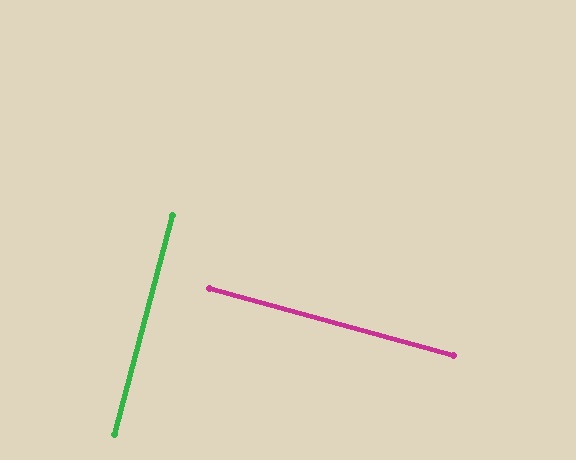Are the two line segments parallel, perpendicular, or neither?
Perpendicular — they meet at approximately 89°.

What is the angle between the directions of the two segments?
Approximately 89 degrees.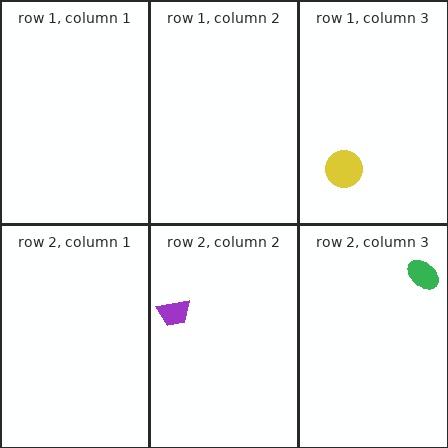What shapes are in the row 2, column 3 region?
The green ellipse.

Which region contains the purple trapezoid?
The row 2, column 2 region.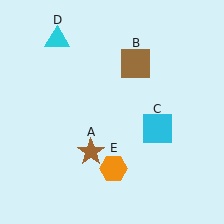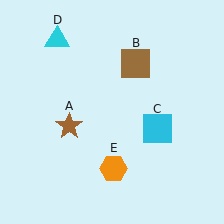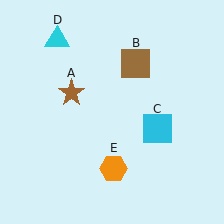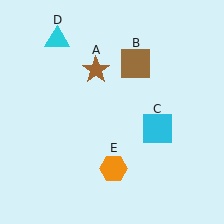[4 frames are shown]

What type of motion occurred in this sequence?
The brown star (object A) rotated clockwise around the center of the scene.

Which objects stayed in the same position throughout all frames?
Brown square (object B) and cyan square (object C) and cyan triangle (object D) and orange hexagon (object E) remained stationary.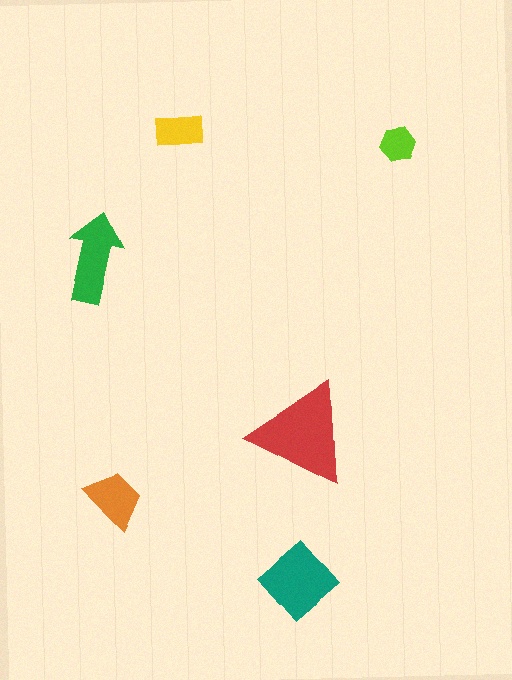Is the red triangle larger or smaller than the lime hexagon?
Larger.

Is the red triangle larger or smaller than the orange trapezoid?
Larger.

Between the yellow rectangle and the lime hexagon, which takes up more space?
The yellow rectangle.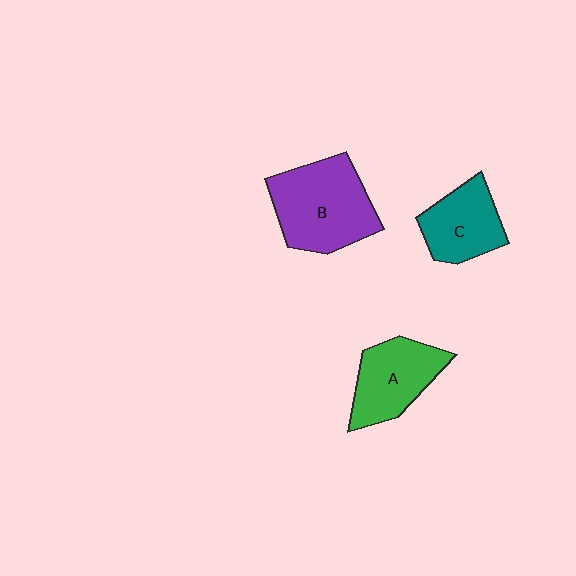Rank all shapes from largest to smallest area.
From largest to smallest: B (purple), A (green), C (teal).